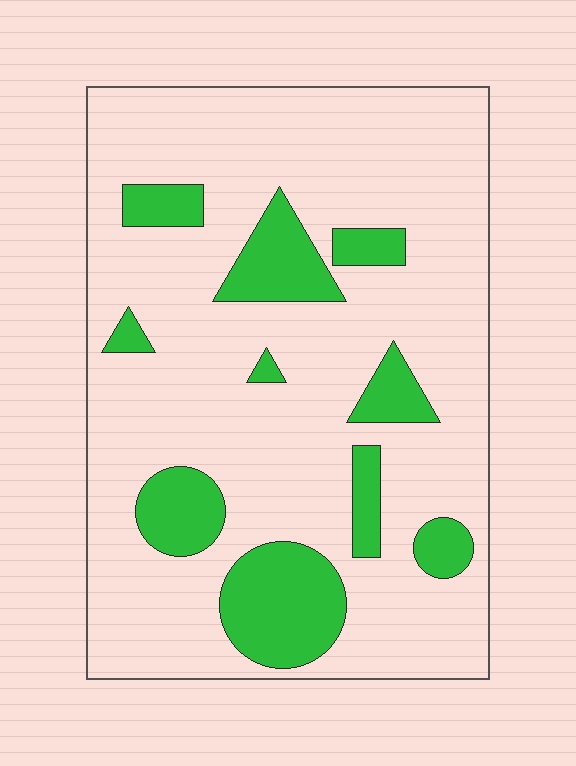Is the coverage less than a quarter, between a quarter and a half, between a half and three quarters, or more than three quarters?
Less than a quarter.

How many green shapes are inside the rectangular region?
10.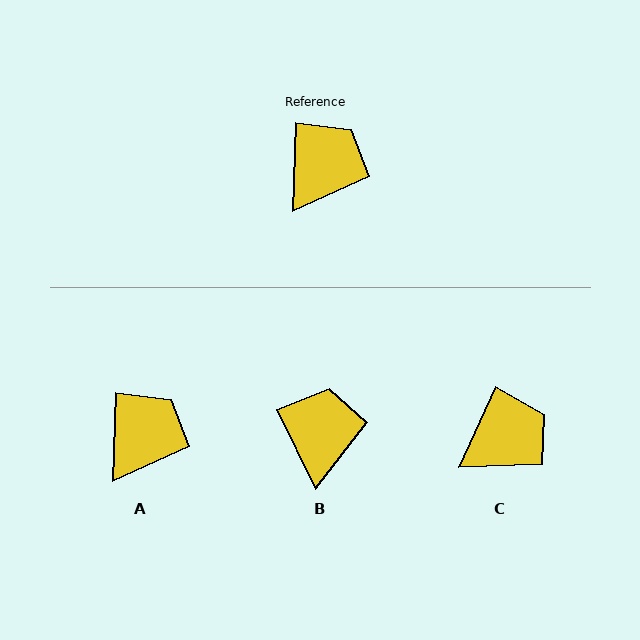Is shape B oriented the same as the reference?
No, it is off by about 29 degrees.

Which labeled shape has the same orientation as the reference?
A.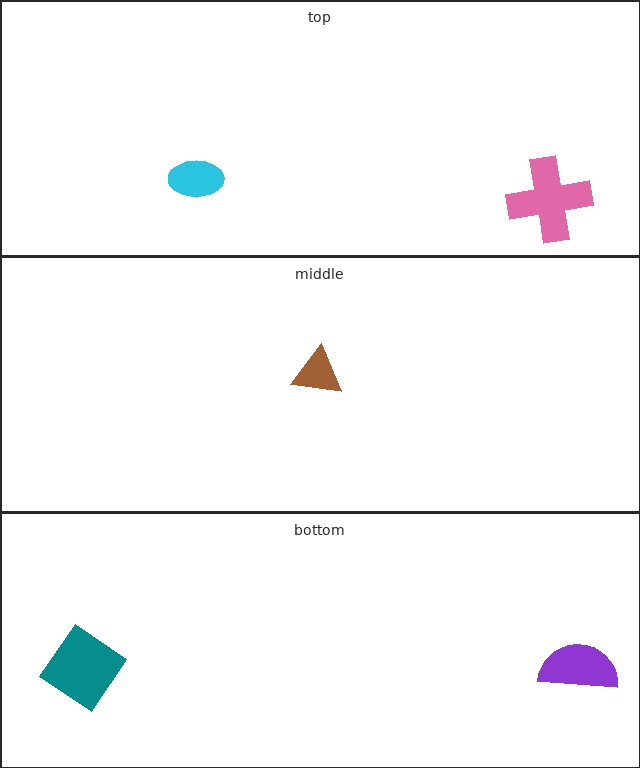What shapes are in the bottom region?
The purple semicircle, the teal diamond.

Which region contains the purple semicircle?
The bottom region.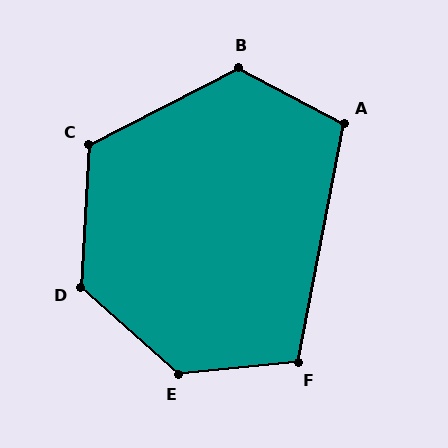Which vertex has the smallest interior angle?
F, at approximately 107 degrees.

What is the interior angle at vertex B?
Approximately 125 degrees (obtuse).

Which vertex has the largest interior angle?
E, at approximately 133 degrees.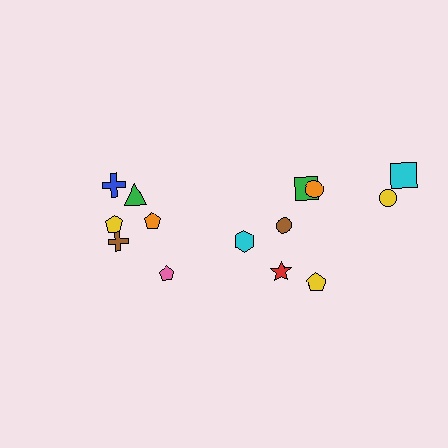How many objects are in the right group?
There are 8 objects.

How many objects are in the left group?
There are 6 objects.